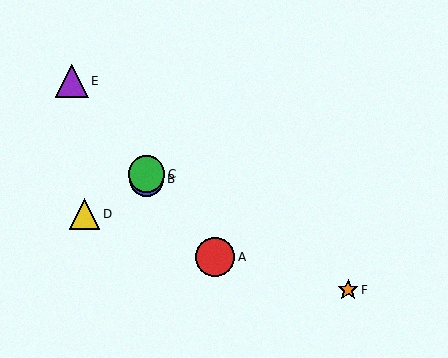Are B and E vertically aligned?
No, B is at x≈147 and E is at x≈72.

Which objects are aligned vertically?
Objects B, C are aligned vertically.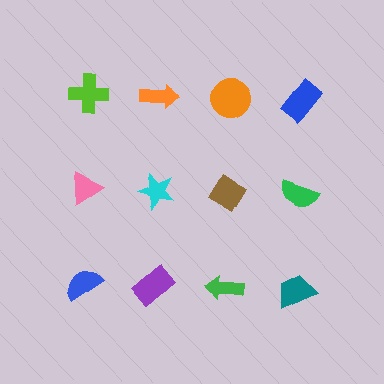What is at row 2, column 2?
A cyan star.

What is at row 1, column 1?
A lime cross.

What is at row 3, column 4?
A teal trapezoid.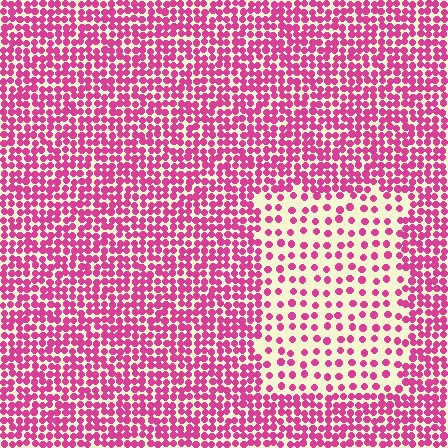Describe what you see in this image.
The image contains small magenta elements arranged at two different densities. A rectangle-shaped region is visible where the elements are less densely packed than the surrounding area.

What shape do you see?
I see a rectangle.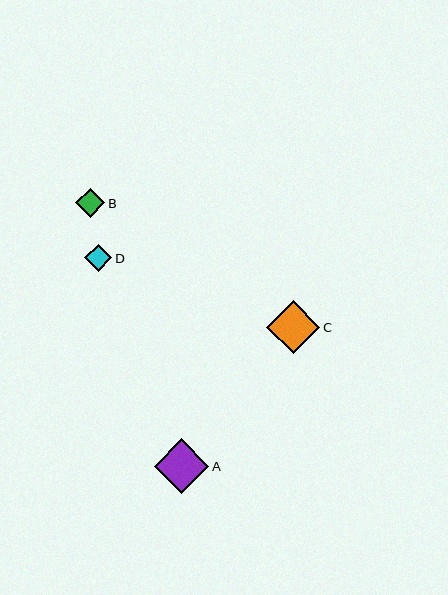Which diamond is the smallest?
Diamond D is the smallest with a size of approximately 27 pixels.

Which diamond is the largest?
Diamond A is the largest with a size of approximately 55 pixels.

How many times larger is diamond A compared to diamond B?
Diamond A is approximately 1.9 times the size of diamond B.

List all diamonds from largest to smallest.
From largest to smallest: A, C, B, D.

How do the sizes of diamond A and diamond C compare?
Diamond A and diamond C are approximately the same size.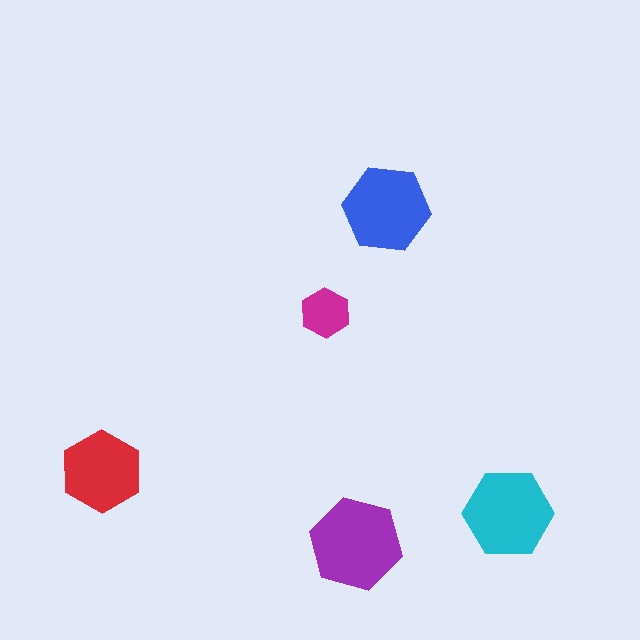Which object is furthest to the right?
The cyan hexagon is rightmost.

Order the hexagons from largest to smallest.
the purple one, the cyan one, the blue one, the red one, the magenta one.